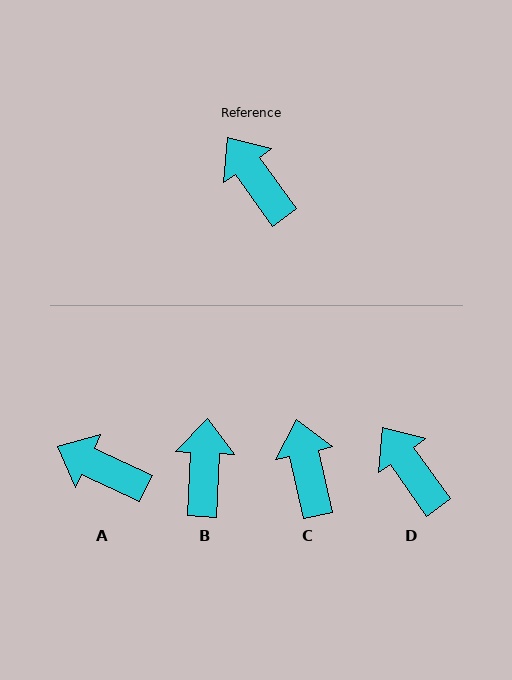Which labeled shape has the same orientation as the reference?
D.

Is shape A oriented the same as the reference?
No, it is off by about 29 degrees.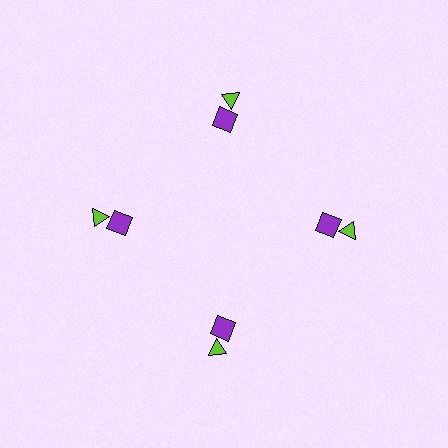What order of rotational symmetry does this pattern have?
This pattern has 4-fold rotational symmetry.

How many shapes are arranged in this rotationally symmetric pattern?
There are 8 shapes, arranged in 4 groups of 2.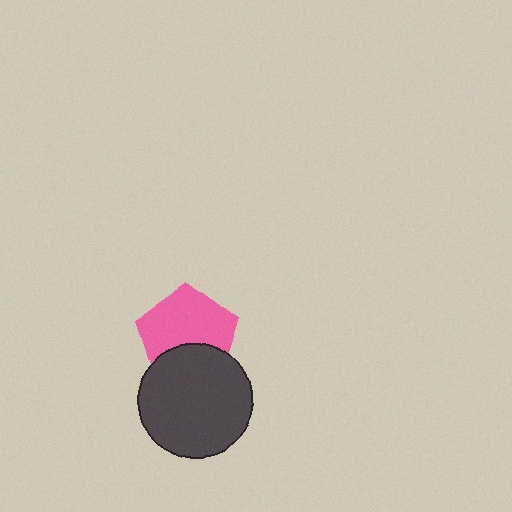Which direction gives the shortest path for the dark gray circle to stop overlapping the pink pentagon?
Moving down gives the shortest separation.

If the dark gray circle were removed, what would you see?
You would see the complete pink pentagon.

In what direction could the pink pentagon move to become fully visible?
The pink pentagon could move up. That would shift it out from behind the dark gray circle entirely.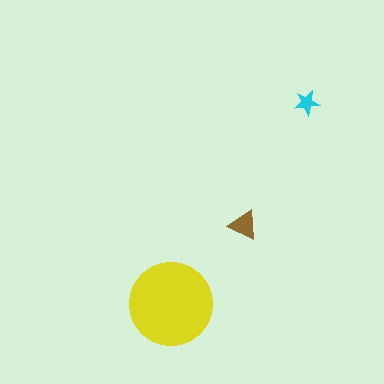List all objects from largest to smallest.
The yellow circle, the brown triangle, the cyan star.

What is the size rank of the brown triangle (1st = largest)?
2nd.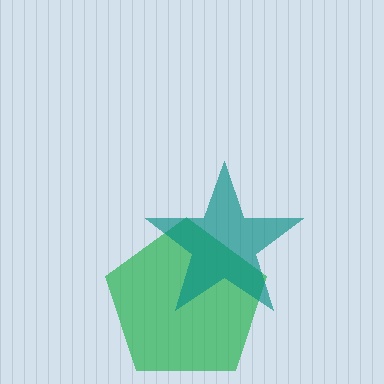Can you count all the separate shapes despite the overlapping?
Yes, there are 2 separate shapes.